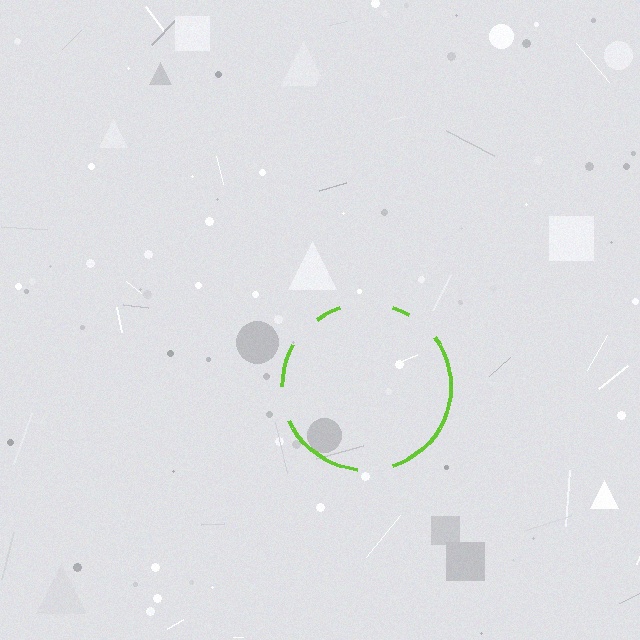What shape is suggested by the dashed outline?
The dashed outline suggests a circle.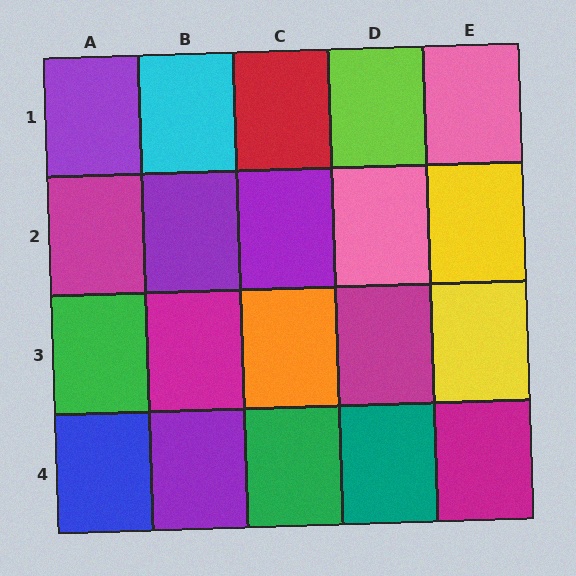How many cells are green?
2 cells are green.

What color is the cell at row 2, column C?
Purple.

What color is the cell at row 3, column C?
Orange.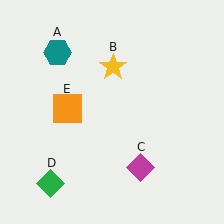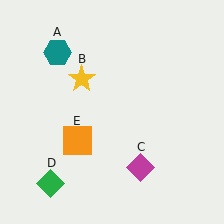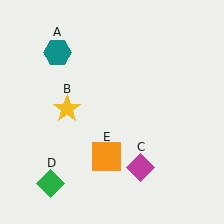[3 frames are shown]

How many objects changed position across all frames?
2 objects changed position: yellow star (object B), orange square (object E).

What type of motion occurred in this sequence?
The yellow star (object B), orange square (object E) rotated counterclockwise around the center of the scene.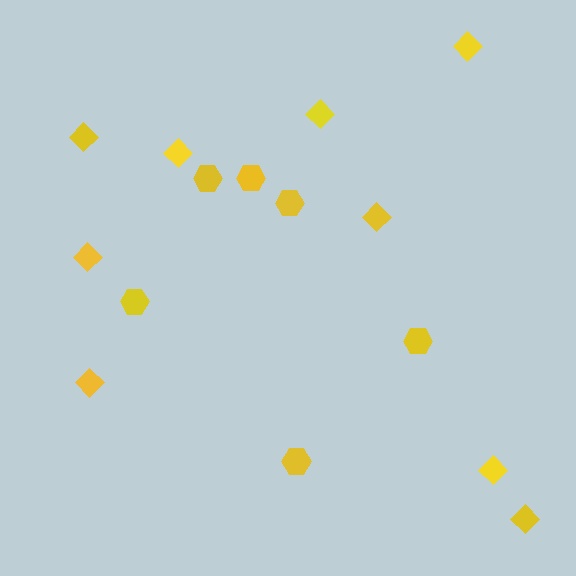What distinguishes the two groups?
There are 2 groups: one group of hexagons (6) and one group of diamonds (9).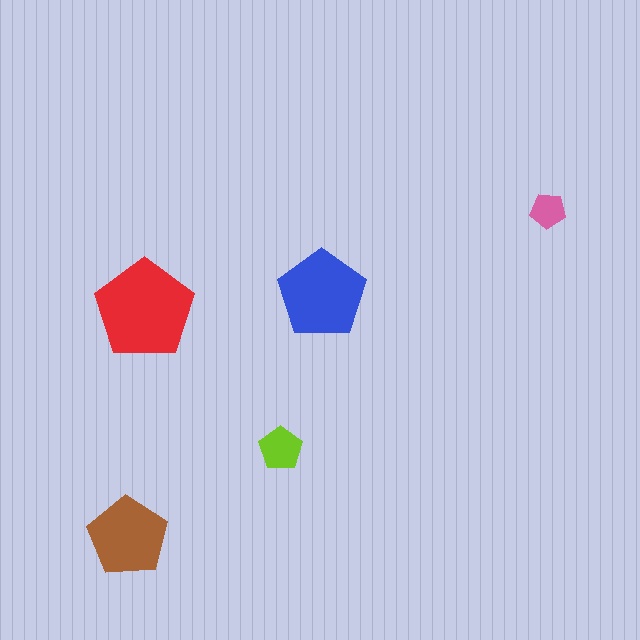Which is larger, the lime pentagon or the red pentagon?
The red one.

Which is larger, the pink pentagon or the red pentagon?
The red one.